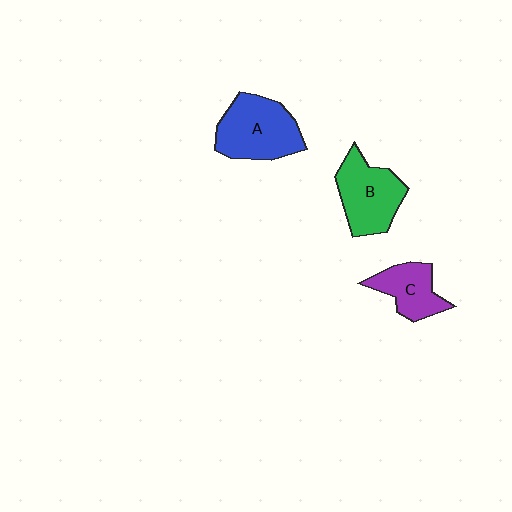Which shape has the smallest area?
Shape C (purple).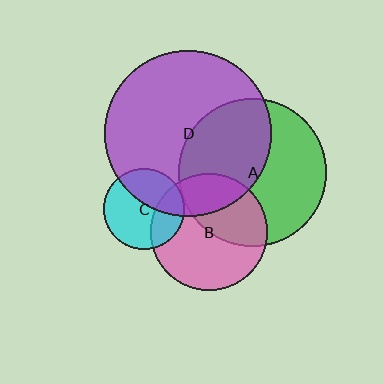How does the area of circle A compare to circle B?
Approximately 1.6 times.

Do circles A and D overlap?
Yes.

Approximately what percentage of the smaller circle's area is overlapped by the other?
Approximately 45%.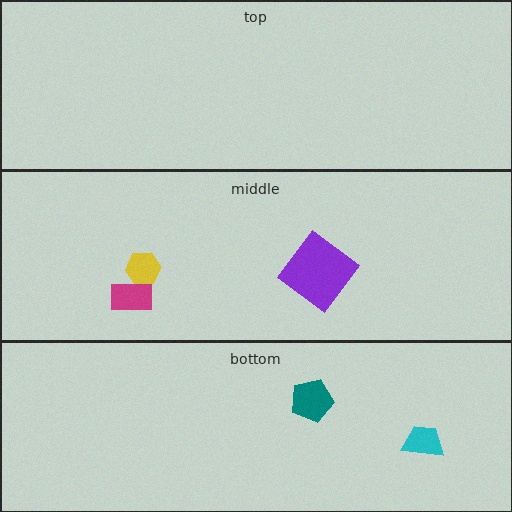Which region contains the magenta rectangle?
The middle region.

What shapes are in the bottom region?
The teal pentagon, the cyan trapezoid.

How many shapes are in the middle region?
3.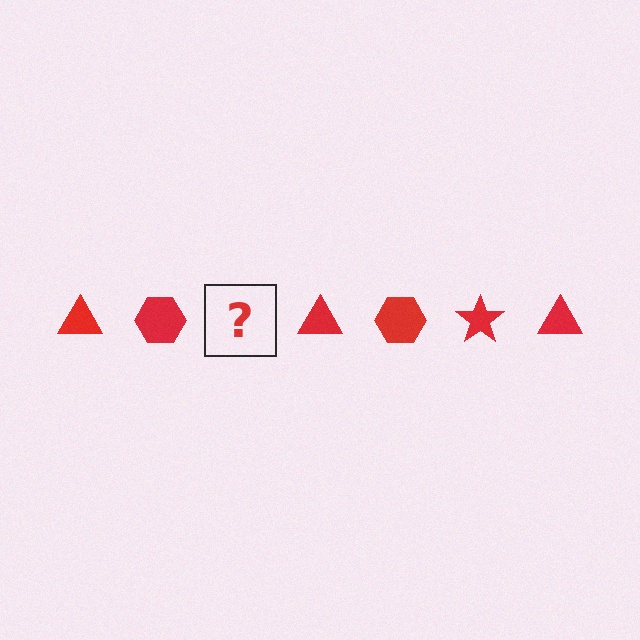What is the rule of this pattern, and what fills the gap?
The rule is that the pattern cycles through triangle, hexagon, star shapes in red. The gap should be filled with a red star.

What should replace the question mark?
The question mark should be replaced with a red star.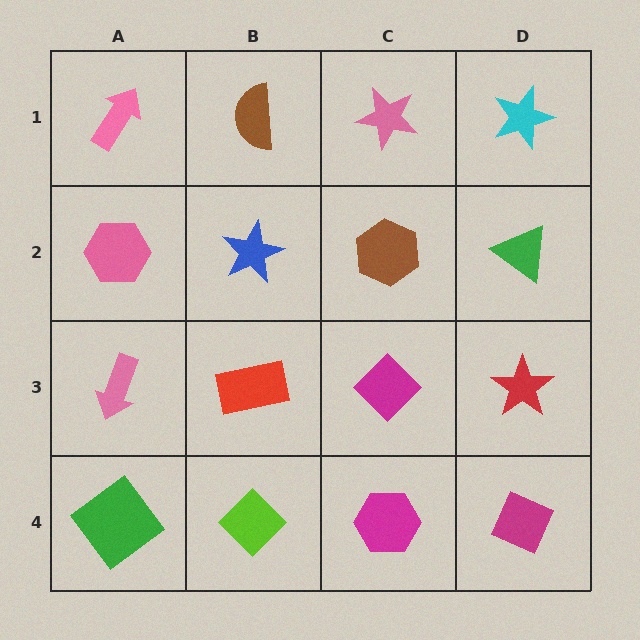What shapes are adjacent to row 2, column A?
A pink arrow (row 1, column A), a pink arrow (row 3, column A), a blue star (row 2, column B).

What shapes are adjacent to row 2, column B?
A brown semicircle (row 1, column B), a red rectangle (row 3, column B), a pink hexagon (row 2, column A), a brown hexagon (row 2, column C).